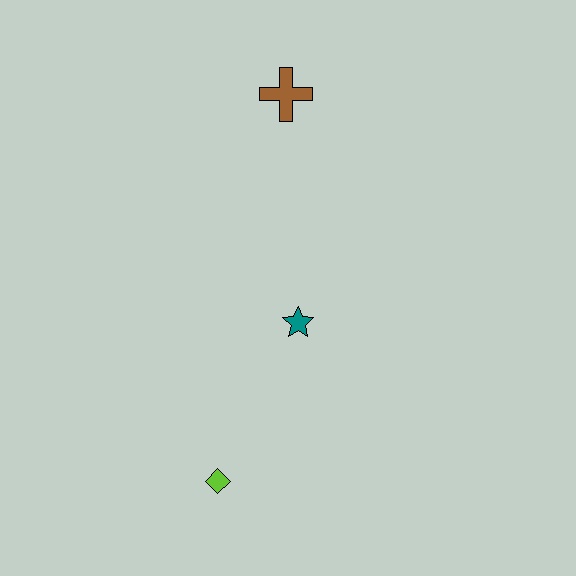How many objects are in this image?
There are 3 objects.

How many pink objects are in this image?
There are no pink objects.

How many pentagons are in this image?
There are no pentagons.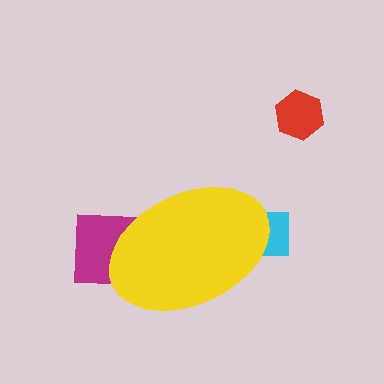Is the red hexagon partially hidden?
No, the red hexagon is fully visible.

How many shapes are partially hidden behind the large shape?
2 shapes are partially hidden.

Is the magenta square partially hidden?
Yes, the magenta square is partially hidden behind the yellow ellipse.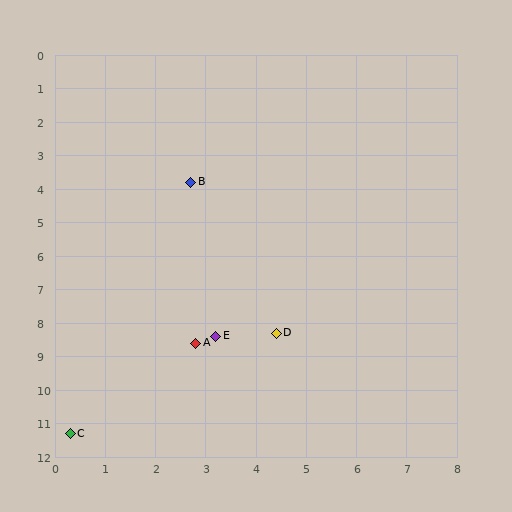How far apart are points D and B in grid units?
Points D and B are about 4.8 grid units apart.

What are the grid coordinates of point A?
Point A is at approximately (2.8, 8.6).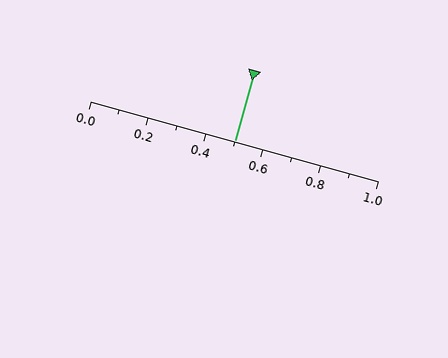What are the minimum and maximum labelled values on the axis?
The axis runs from 0.0 to 1.0.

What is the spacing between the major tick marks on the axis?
The major ticks are spaced 0.2 apart.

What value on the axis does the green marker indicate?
The marker indicates approximately 0.5.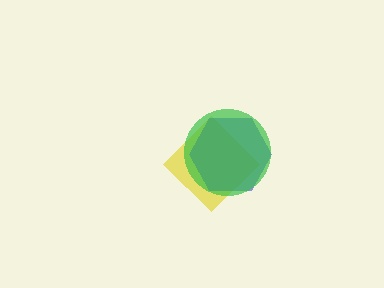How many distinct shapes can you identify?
There are 3 distinct shapes: a yellow diamond, a blue hexagon, a green circle.